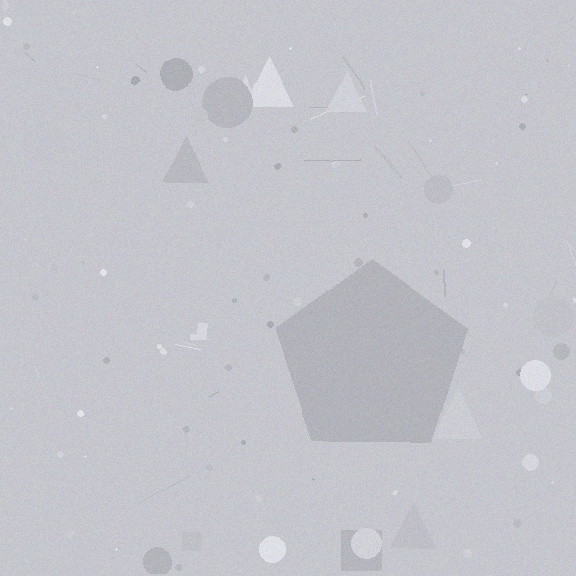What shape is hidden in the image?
A pentagon is hidden in the image.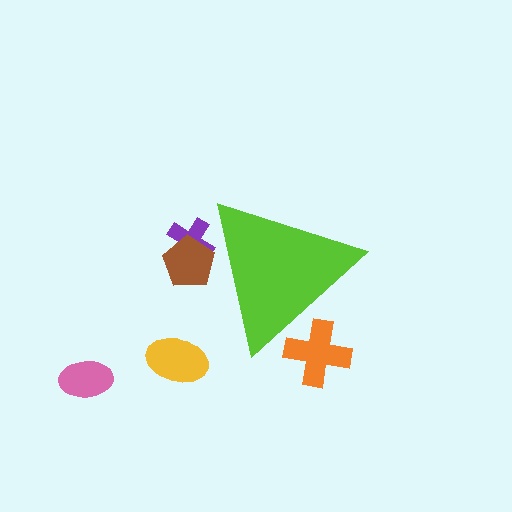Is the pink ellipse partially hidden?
No, the pink ellipse is fully visible.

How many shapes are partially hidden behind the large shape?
3 shapes are partially hidden.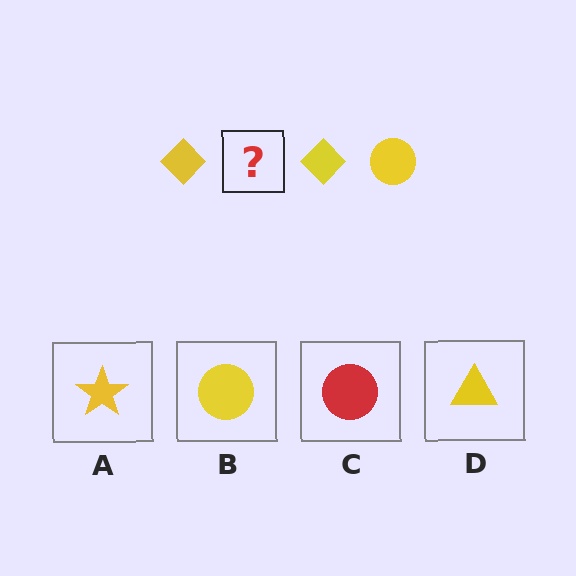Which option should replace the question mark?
Option B.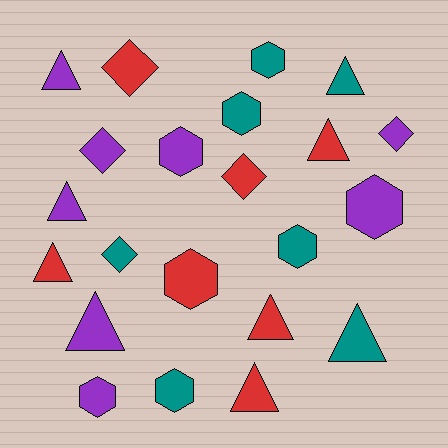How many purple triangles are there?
There are 3 purple triangles.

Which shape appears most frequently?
Triangle, with 9 objects.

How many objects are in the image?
There are 22 objects.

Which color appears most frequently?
Purple, with 8 objects.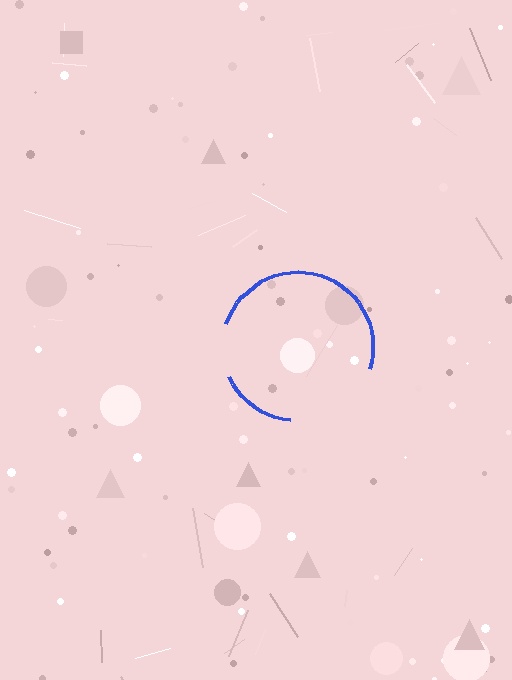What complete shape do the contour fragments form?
The contour fragments form a circle.